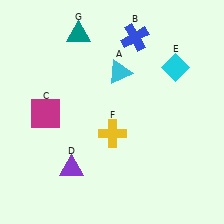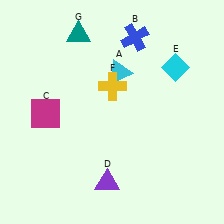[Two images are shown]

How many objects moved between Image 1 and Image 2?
2 objects moved between the two images.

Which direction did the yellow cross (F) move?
The yellow cross (F) moved up.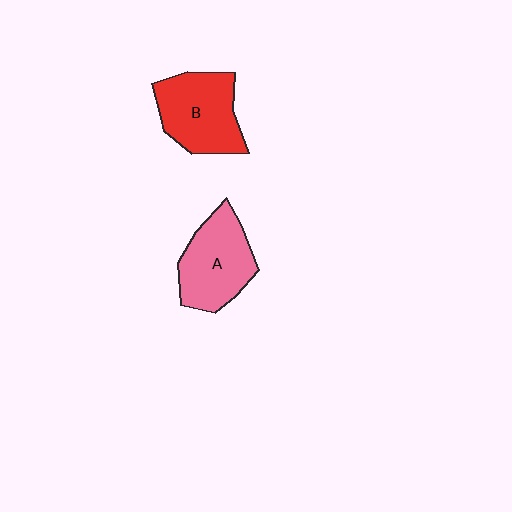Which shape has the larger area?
Shape B (red).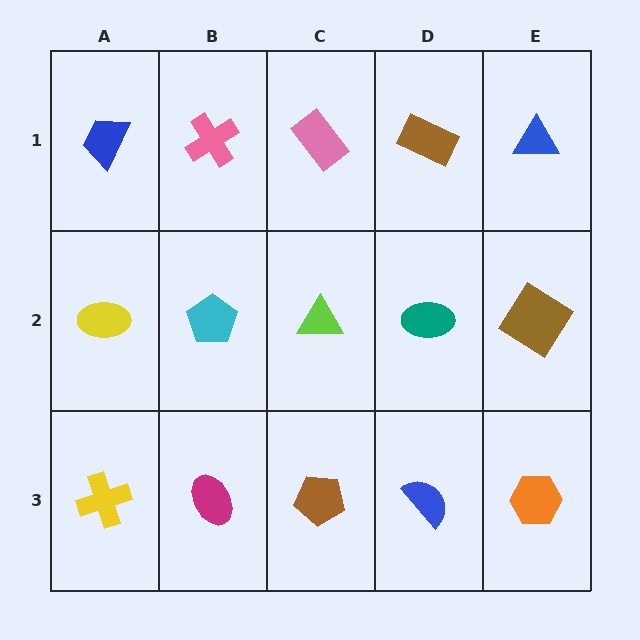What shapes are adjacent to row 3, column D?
A teal ellipse (row 2, column D), a brown pentagon (row 3, column C), an orange hexagon (row 3, column E).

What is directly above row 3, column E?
A brown diamond.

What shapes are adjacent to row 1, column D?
A teal ellipse (row 2, column D), a pink rectangle (row 1, column C), a blue triangle (row 1, column E).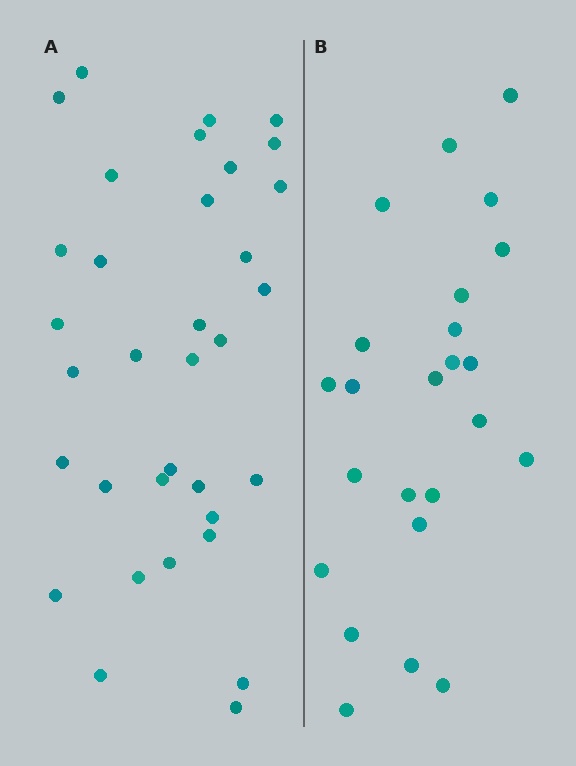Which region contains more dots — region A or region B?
Region A (the left region) has more dots.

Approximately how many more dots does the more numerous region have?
Region A has roughly 10 or so more dots than region B.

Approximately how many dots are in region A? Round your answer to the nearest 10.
About 30 dots. (The exact count is 34, which rounds to 30.)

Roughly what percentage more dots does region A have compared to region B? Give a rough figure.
About 40% more.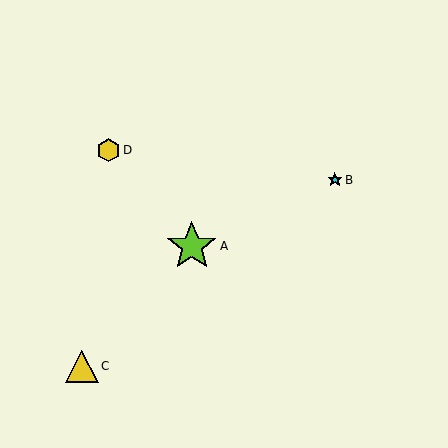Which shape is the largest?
The lime star (labeled A) is the largest.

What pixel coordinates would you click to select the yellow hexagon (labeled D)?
Click at (108, 150) to select the yellow hexagon D.